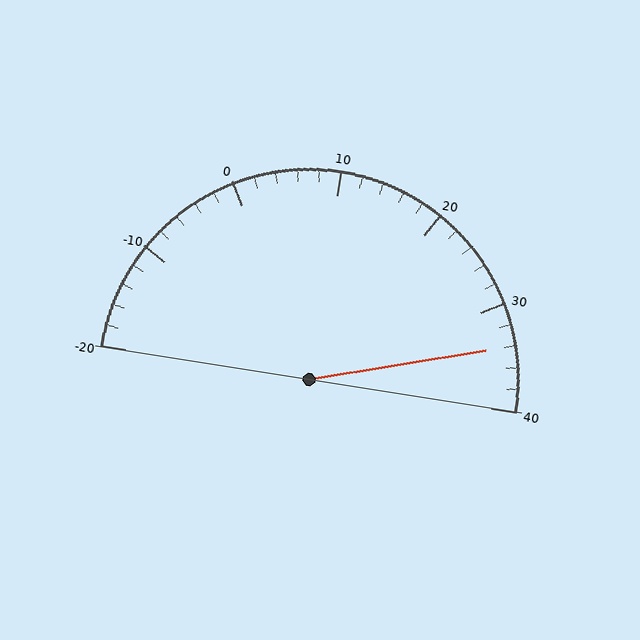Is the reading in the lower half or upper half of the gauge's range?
The reading is in the upper half of the range (-20 to 40).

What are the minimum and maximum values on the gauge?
The gauge ranges from -20 to 40.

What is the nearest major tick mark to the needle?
The nearest major tick mark is 30.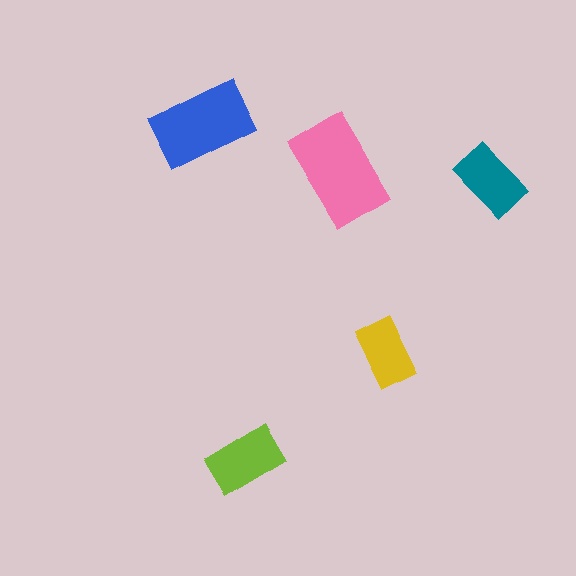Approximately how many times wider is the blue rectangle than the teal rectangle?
About 1.5 times wider.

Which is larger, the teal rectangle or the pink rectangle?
The pink one.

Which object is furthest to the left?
The blue rectangle is leftmost.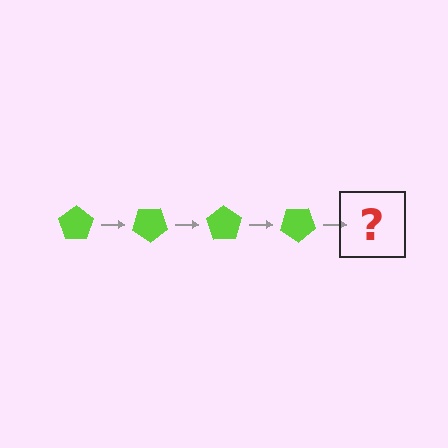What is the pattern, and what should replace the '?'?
The pattern is that the pentagon rotates 35 degrees each step. The '?' should be a lime pentagon rotated 140 degrees.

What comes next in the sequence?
The next element should be a lime pentagon rotated 140 degrees.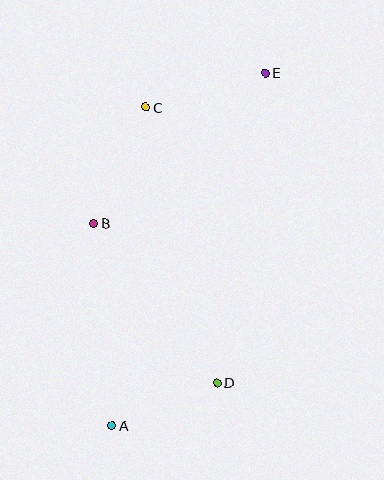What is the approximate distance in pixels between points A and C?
The distance between A and C is approximately 320 pixels.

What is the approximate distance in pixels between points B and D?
The distance between B and D is approximately 202 pixels.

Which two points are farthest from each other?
Points A and E are farthest from each other.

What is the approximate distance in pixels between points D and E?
The distance between D and E is approximately 313 pixels.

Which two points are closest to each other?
Points A and D are closest to each other.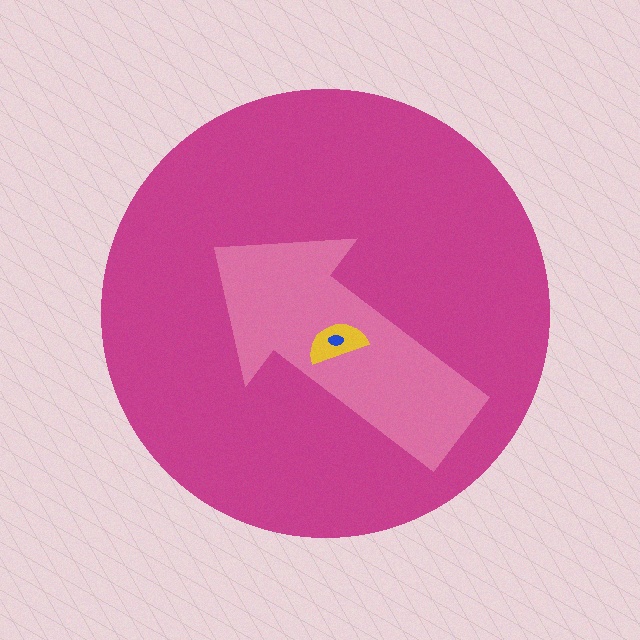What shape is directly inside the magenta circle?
The pink arrow.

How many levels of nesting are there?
4.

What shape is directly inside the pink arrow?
The yellow semicircle.